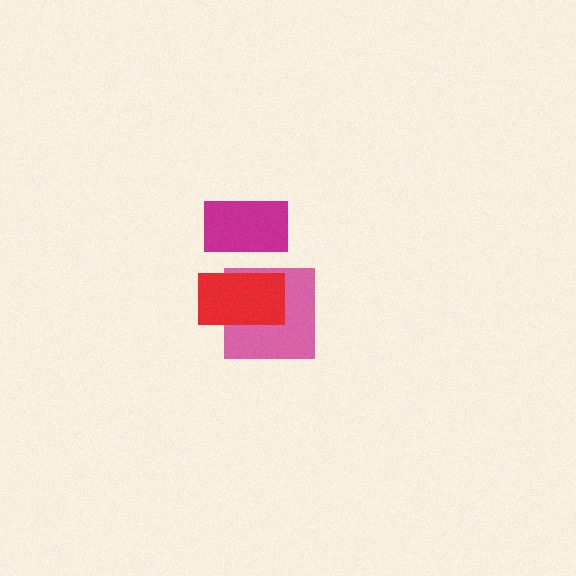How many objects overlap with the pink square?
1 object overlaps with the pink square.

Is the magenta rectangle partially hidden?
Yes, it is partially covered by another shape.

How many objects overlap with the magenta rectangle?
1 object overlaps with the magenta rectangle.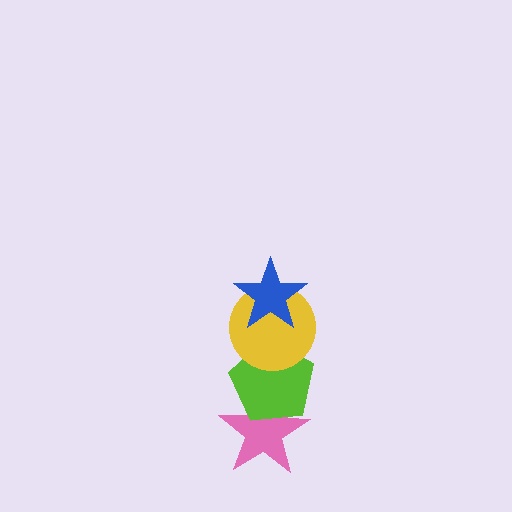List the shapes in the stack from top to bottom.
From top to bottom: the blue star, the yellow circle, the lime pentagon, the pink star.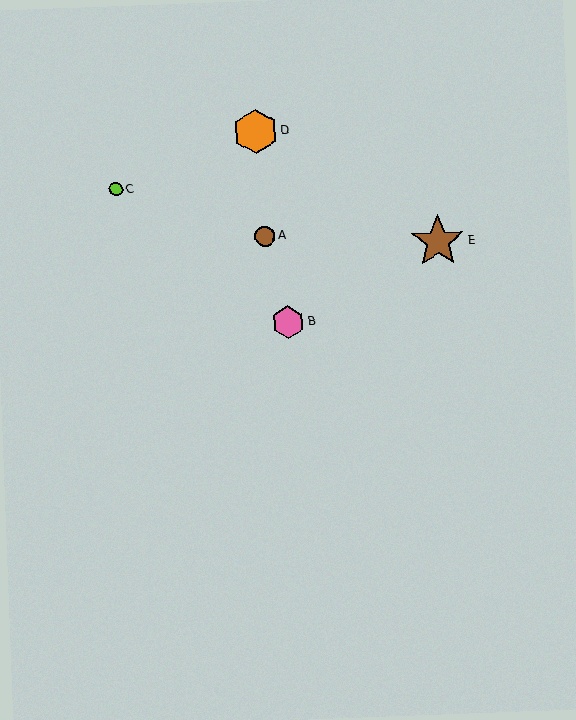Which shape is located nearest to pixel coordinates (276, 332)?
The pink hexagon (labeled B) at (288, 322) is nearest to that location.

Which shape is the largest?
The brown star (labeled E) is the largest.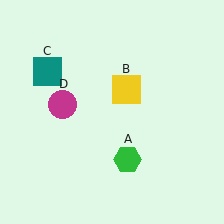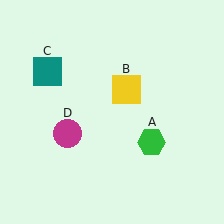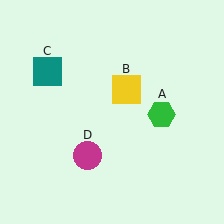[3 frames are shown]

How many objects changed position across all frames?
2 objects changed position: green hexagon (object A), magenta circle (object D).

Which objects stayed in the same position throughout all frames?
Yellow square (object B) and teal square (object C) remained stationary.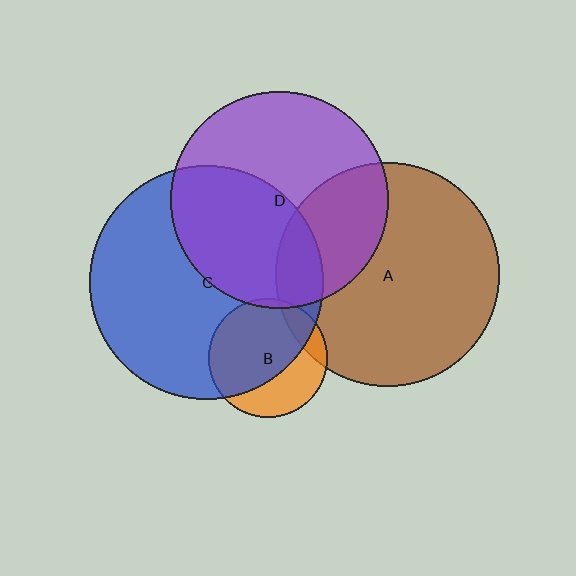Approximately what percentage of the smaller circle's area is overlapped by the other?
Approximately 30%.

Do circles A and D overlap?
Yes.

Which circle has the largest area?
Circle C (blue).